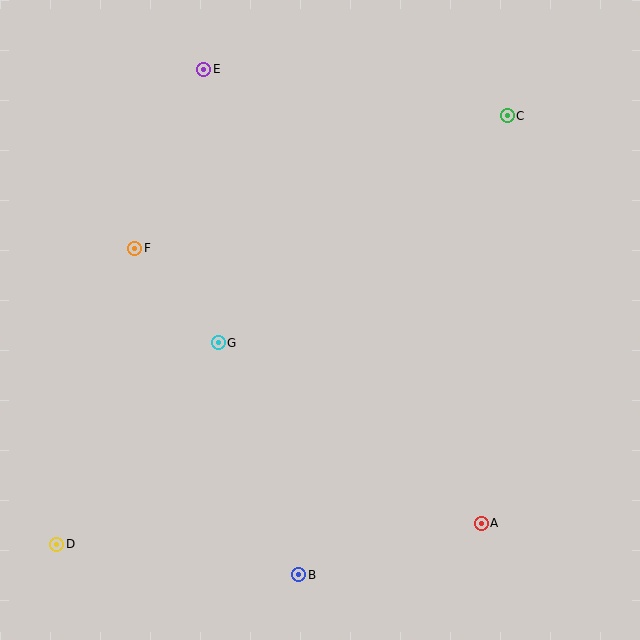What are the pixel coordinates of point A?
Point A is at (481, 523).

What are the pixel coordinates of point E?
Point E is at (204, 69).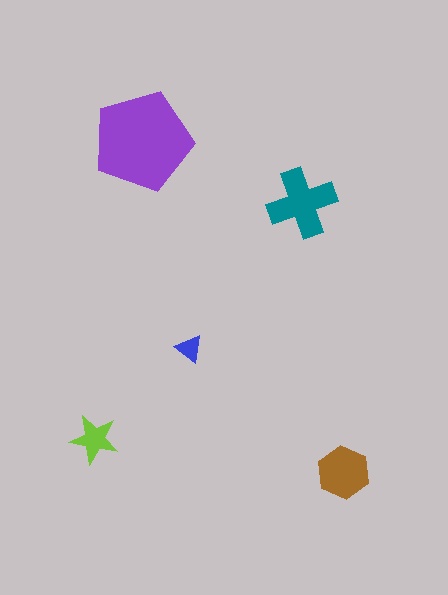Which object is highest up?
The purple pentagon is topmost.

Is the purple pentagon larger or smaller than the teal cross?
Larger.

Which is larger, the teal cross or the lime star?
The teal cross.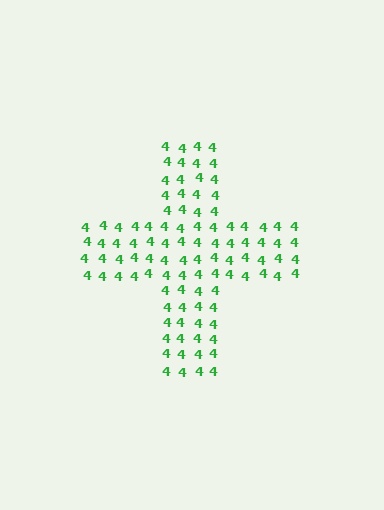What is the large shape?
The large shape is a cross.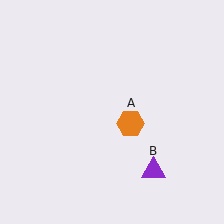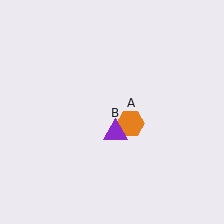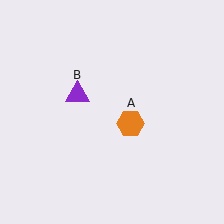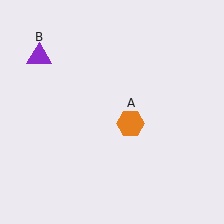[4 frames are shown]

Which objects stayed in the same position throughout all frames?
Orange hexagon (object A) remained stationary.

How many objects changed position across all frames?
1 object changed position: purple triangle (object B).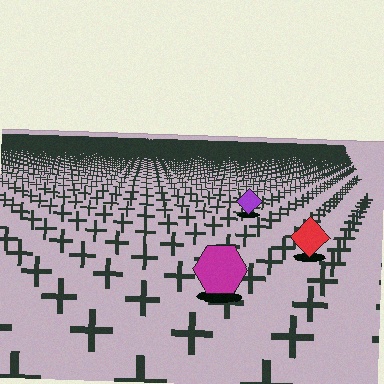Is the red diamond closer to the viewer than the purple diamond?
Yes. The red diamond is closer — you can tell from the texture gradient: the ground texture is coarser near it.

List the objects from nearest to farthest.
From nearest to farthest: the magenta hexagon, the red diamond, the purple diamond.